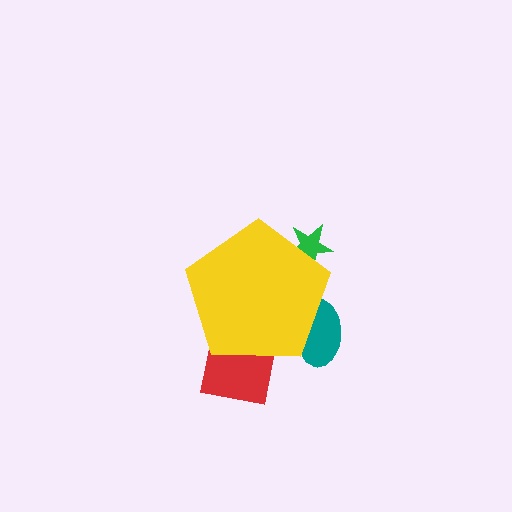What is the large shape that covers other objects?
A yellow pentagon.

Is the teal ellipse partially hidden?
Yes, the teal ellipse is partially hidden behind the yellow pentagon.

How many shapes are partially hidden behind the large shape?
3 shapes are partially hidden.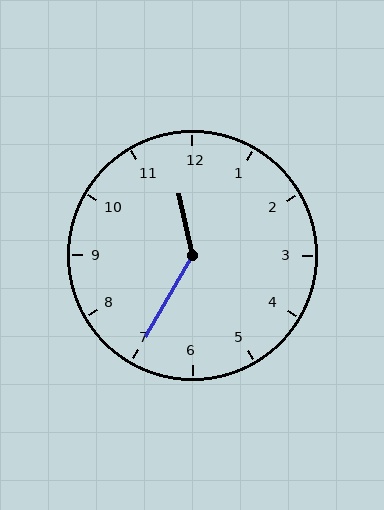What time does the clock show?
11:35.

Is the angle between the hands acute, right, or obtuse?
It is obtuse.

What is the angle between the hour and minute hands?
Approximately 138 degrees.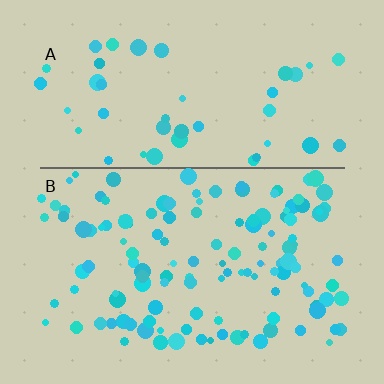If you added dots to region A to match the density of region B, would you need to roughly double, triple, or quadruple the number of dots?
Approximately triple.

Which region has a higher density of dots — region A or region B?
B (the bottom).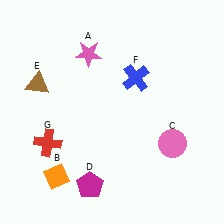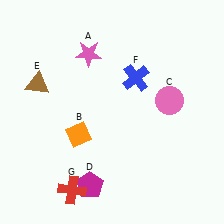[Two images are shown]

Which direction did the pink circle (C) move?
The pink circle (C) moved up.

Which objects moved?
The objects that moved are: the orange diamond (B), the pink circle (C), the red cross (G).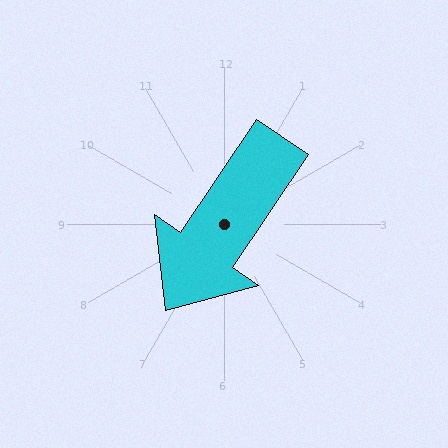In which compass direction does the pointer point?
Southwest.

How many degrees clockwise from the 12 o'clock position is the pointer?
Approximately 214 degrees.